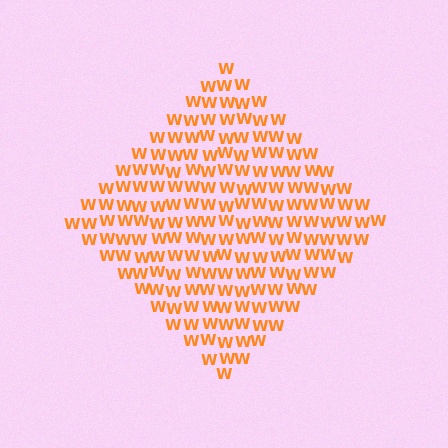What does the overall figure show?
The overall figure shows a diamond.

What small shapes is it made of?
It is made of small letter W's.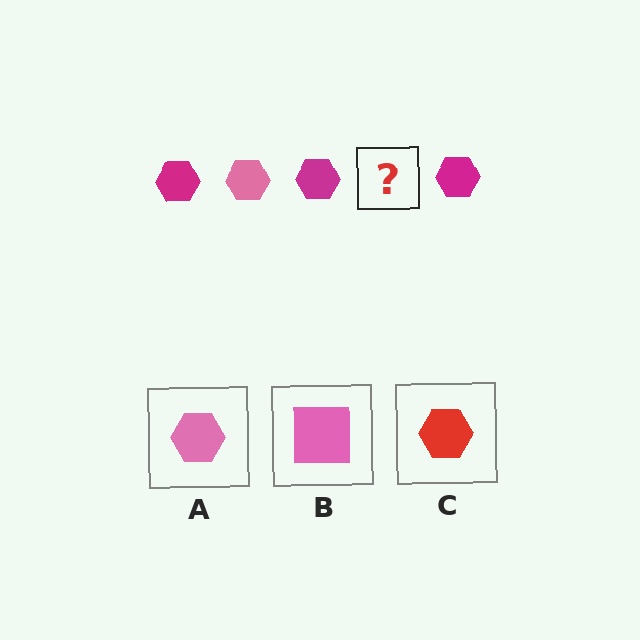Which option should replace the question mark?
Option A.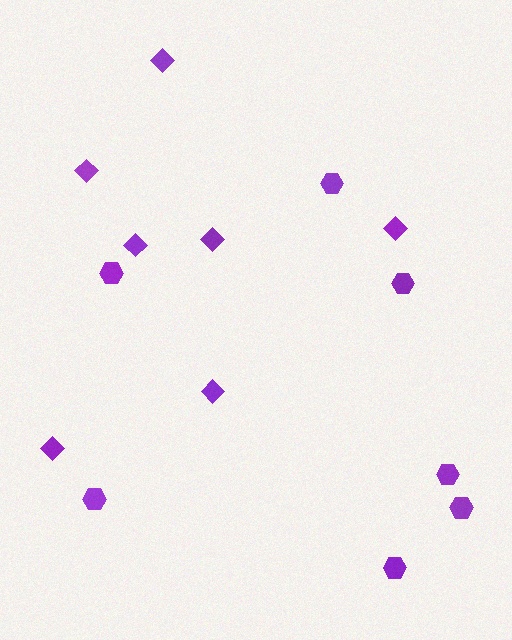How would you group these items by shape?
There are 2 groups: one group of diamonds (7) and one group of hexagons (7).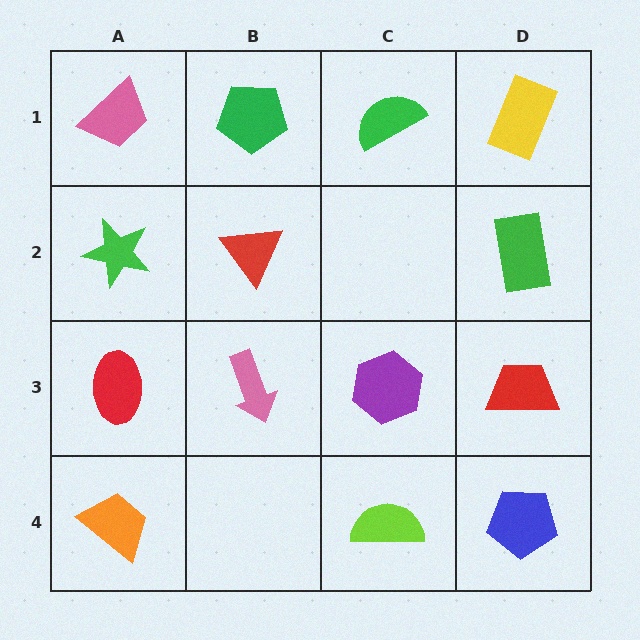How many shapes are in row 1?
4 shapes.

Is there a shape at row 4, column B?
No, that cell is empty.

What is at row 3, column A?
A red ellipse.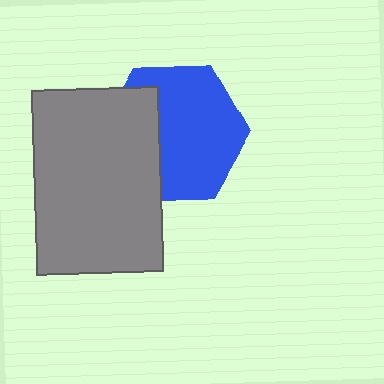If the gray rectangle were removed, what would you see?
You would see the complete blue hexagon.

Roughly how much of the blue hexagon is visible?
Most of it is visible (roughly 66%).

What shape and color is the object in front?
The object in front is a gray rectangle.